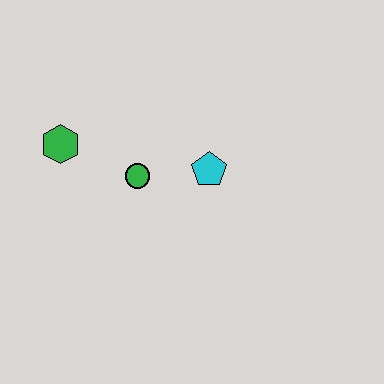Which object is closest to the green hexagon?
The green circle is closest to the green hexagon.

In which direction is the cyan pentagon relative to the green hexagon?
The cyan pentagon is to the right of the green hexagon.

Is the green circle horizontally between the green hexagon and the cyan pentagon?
Yes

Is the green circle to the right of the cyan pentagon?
No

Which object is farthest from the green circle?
The green hexagon is farthest from the green circle.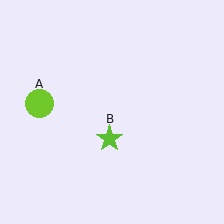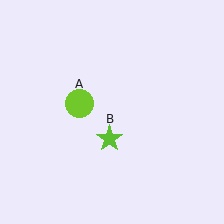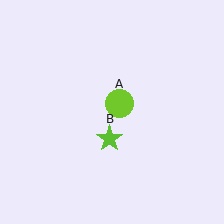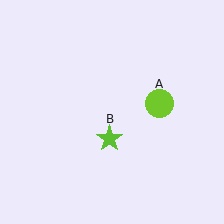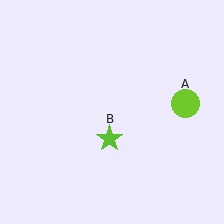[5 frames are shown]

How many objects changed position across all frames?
1 object changed position: lime circle (object A).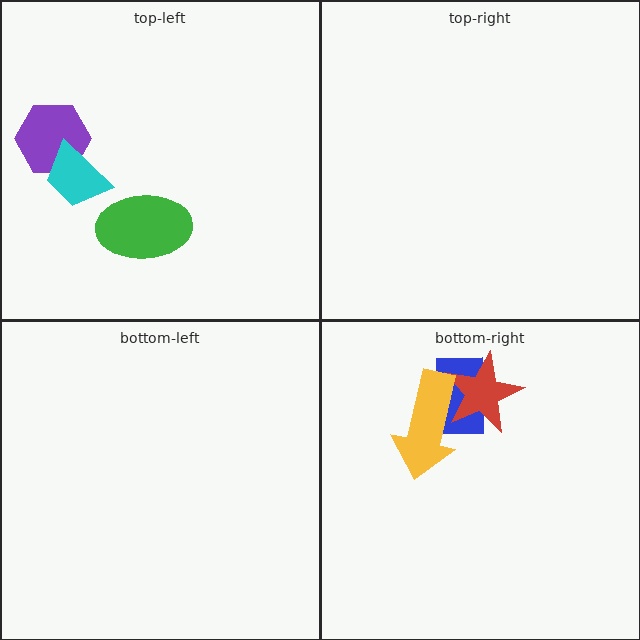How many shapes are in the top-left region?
3.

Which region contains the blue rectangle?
The bottom-right region.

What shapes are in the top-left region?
The purple hexagon, the cyan trapezoid, the green ellipse.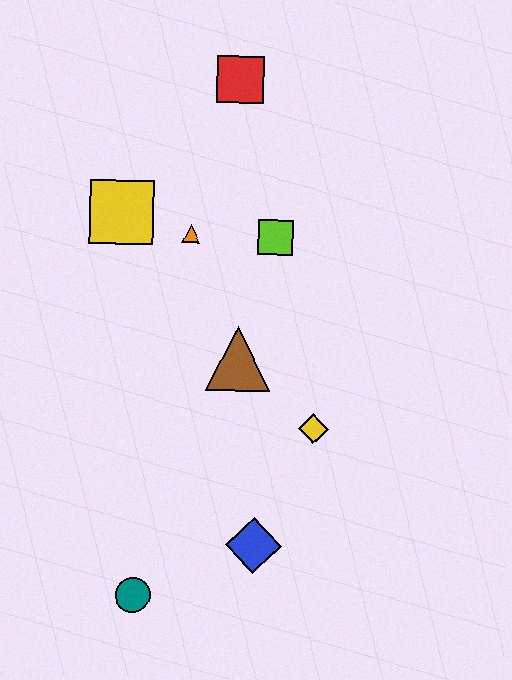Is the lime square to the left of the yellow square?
No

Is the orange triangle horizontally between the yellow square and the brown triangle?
Yes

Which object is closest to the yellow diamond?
The brown triangle is closest to the yellow diamond.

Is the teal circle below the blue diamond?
Yes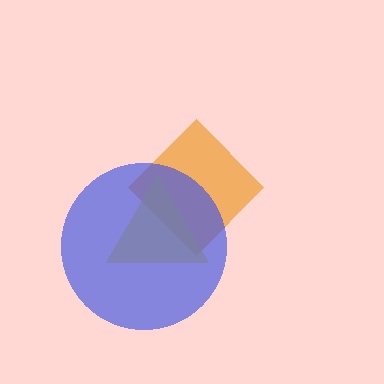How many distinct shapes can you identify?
There are 3 distinct shapes: an orange diamond, a yellow triangle, a blue circle.